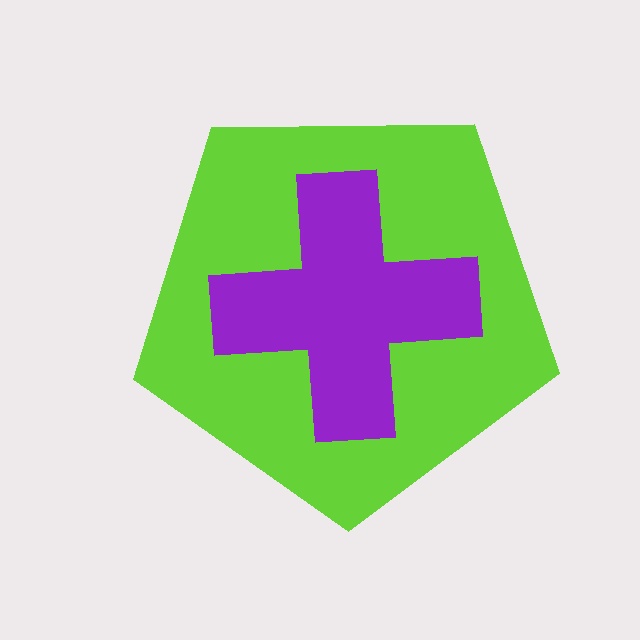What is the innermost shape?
The purple cross.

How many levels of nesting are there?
2.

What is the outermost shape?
The lime pentagon.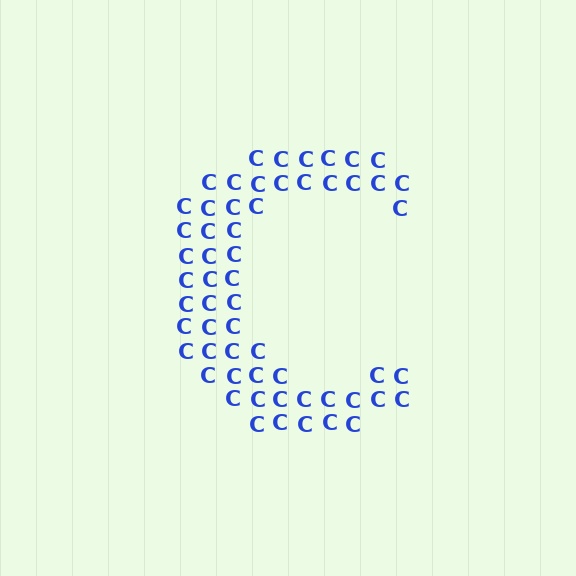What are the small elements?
The small elements are letter C's.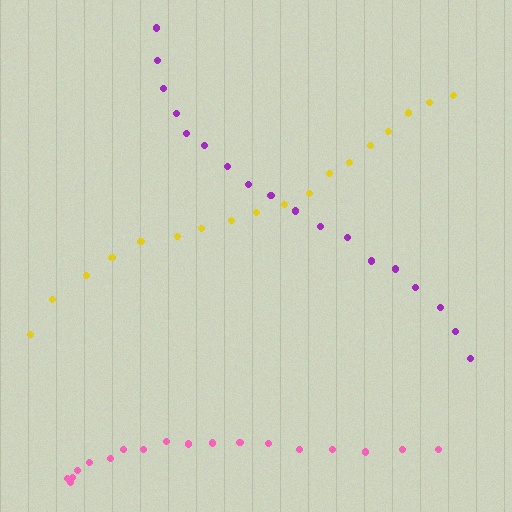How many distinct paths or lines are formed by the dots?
There are 3 distinct paths.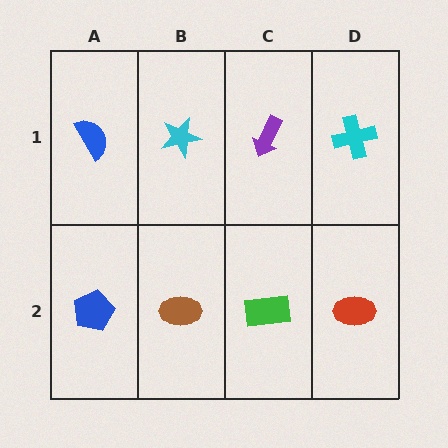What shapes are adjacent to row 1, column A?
A blue pentagon (row 2, column A), a cyan star (row 1, column B).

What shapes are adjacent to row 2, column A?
A blue semicircle (row 1, column A), a brown ellipse (row 2, column B).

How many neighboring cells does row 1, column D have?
2.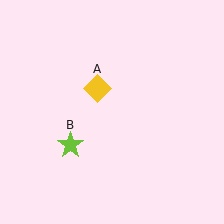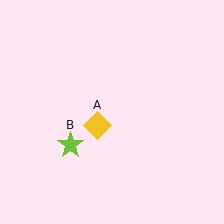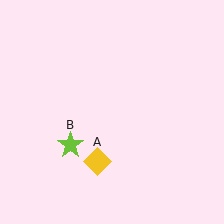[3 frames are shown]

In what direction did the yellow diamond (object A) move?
The yellow diamond (object A) moved down.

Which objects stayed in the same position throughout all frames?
Lime star (object B) remained stationary.